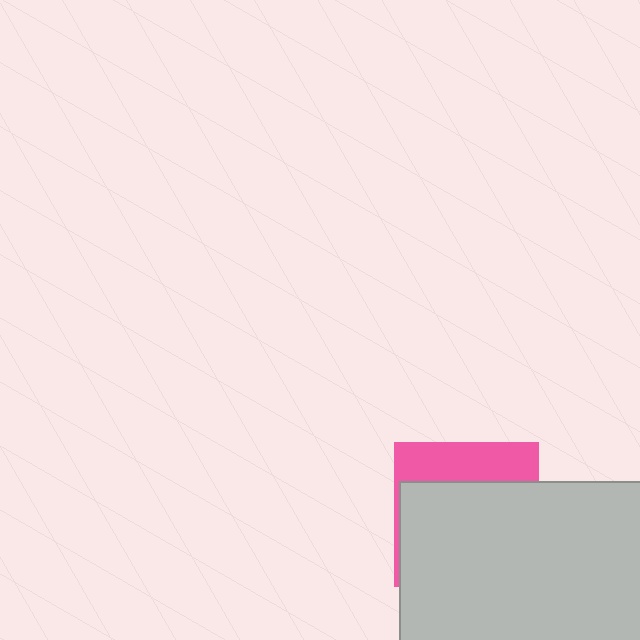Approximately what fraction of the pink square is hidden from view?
Roughly 70% of the pink square is hidden behind the light gray rectangle.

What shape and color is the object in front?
The object in front is a light gray rectangle.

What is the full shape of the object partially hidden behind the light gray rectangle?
The partially hidden object is a pink square.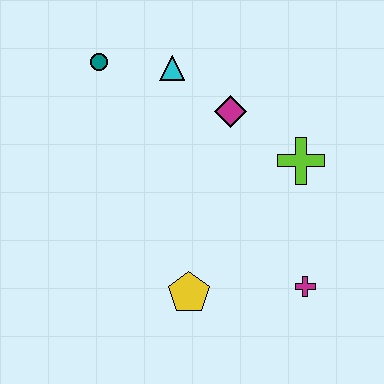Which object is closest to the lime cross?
The magenta diamond is closest to the lime cross.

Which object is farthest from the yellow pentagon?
The teal circle is farthest from the yellow pentagon.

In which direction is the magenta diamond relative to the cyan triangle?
The magenta diamond is to the right of the cyan triangle.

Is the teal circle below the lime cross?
No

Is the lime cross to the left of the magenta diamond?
No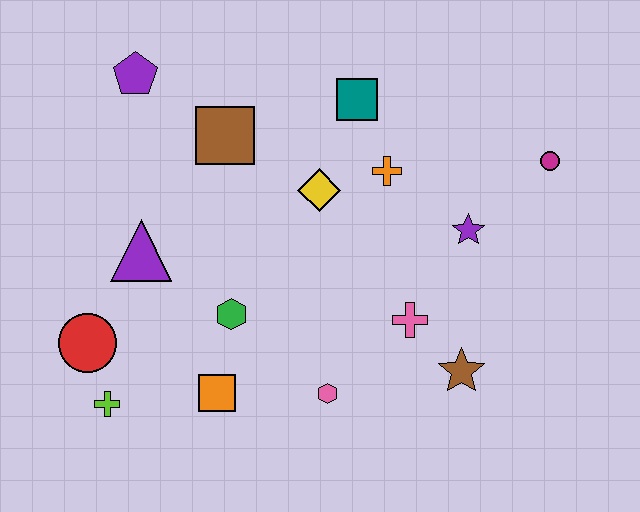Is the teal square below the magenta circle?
No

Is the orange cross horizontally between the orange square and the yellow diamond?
No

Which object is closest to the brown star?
The pink cross is closest to the brown star.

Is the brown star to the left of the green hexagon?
No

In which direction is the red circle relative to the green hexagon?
The red circle is to the left of the green hexagon.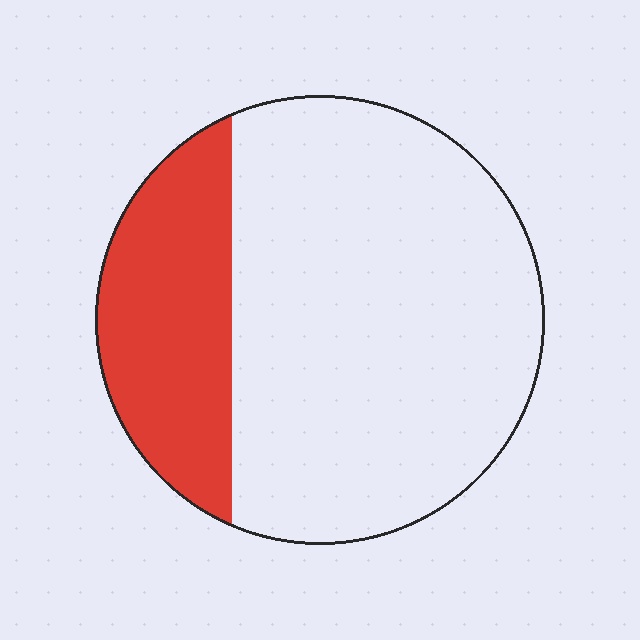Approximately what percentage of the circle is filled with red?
Approximately 25%.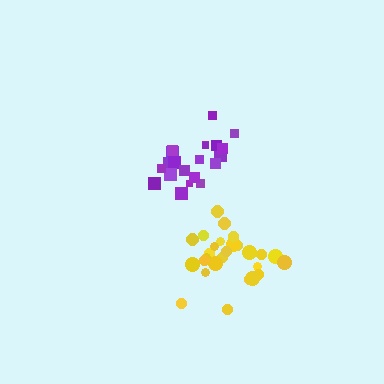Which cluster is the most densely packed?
Purple.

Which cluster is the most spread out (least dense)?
Yellow.